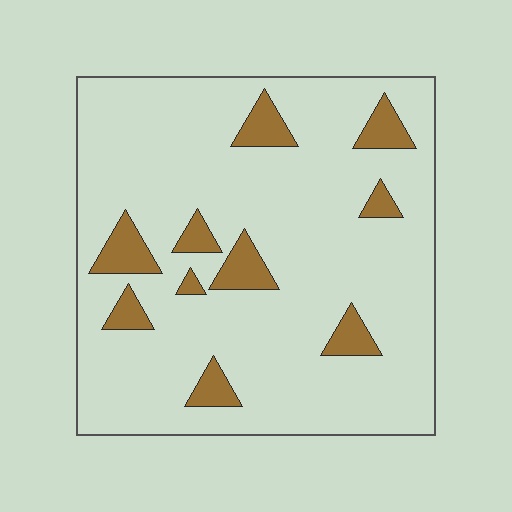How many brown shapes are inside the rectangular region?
10.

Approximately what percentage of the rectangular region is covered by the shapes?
Approximately 10%.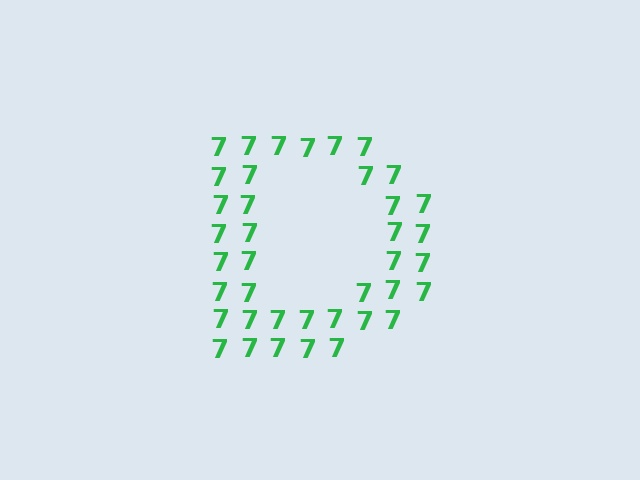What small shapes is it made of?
It is made of small digit 7's.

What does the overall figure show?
The overall figure shows the letter D.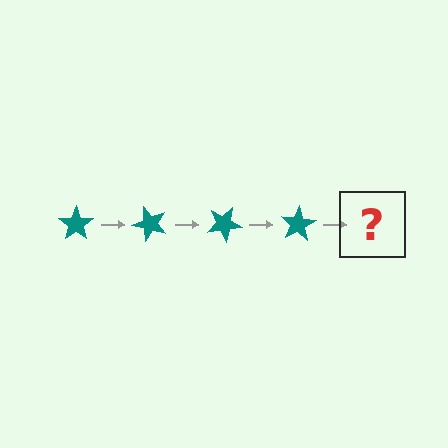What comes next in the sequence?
The next element should be a teal star rotated 200 degrees.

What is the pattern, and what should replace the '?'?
The pattern is that the star rotates 50 degrees each step. The '?' should be a teal star rotated 200 degrees.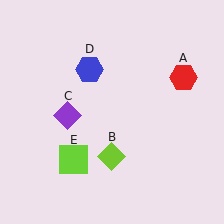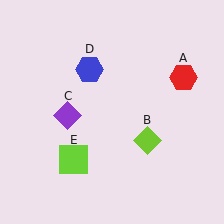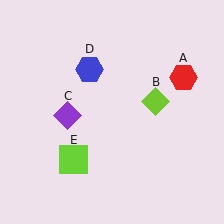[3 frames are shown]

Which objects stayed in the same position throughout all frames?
Red hexagon (object A) and purple diamond (object C) and blue hexagon (object D) and lime square (object E) remained stationary.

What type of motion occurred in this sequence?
The lime diamond (object B) rotated counterclockwise around the center of the scene.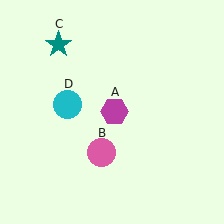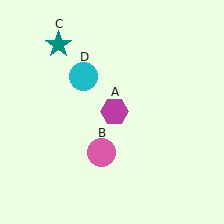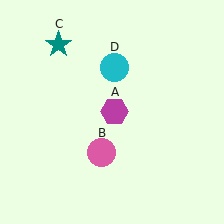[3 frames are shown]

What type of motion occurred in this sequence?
The cyan circle (object D) rotated clockwise around the center of the scene.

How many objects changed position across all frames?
1 object changed position: cyan circle (object D).